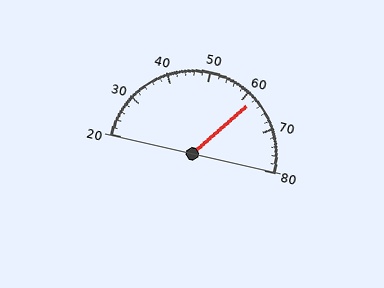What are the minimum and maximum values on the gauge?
The gauge ranges from 20 to 80.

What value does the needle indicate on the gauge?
The needle indicates approximately 62.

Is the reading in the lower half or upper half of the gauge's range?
The reading is in the upper half of the range (20 to 80).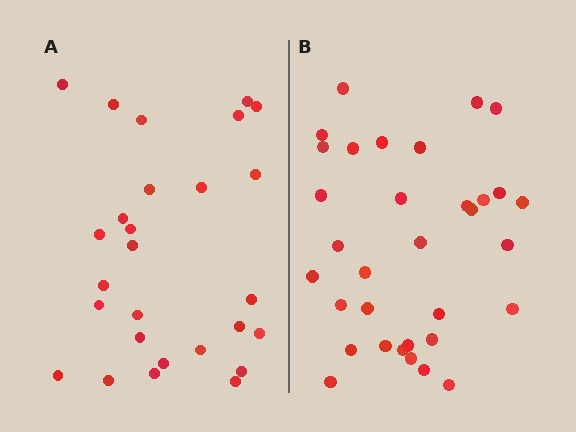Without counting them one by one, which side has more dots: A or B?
Region B (the right region) has more dots.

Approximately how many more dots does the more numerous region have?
Region B has about 6 more dots than region A.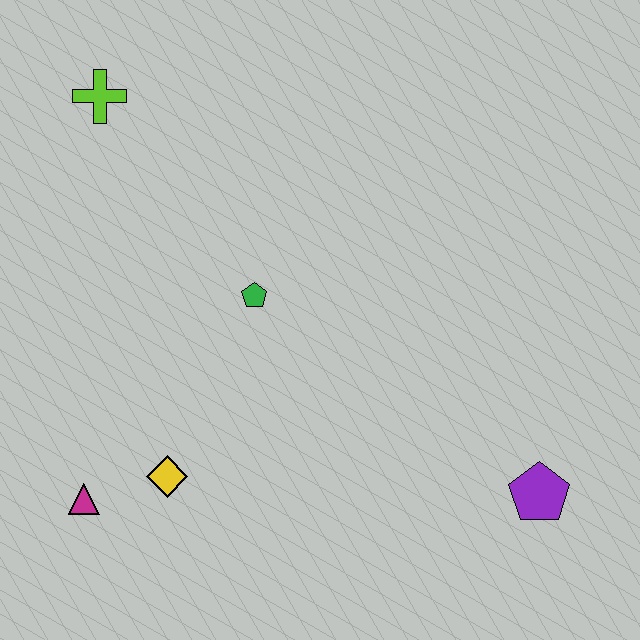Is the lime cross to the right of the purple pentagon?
No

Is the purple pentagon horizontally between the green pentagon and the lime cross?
No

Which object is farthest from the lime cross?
The purple pentagon is farthest from the lime cross.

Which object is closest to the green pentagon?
The yellow diamond is closest to the green pentagon.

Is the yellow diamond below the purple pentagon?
No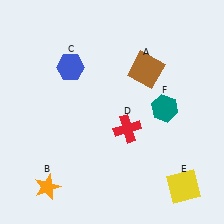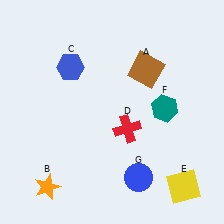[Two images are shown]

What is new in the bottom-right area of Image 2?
A blue circle (G) was added in the bottom-right area of Image 2.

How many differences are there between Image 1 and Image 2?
There is 1 difference between the two images.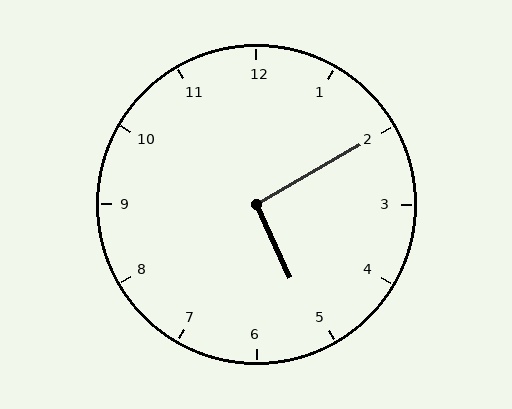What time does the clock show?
5:10.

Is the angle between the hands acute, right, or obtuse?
It is right.